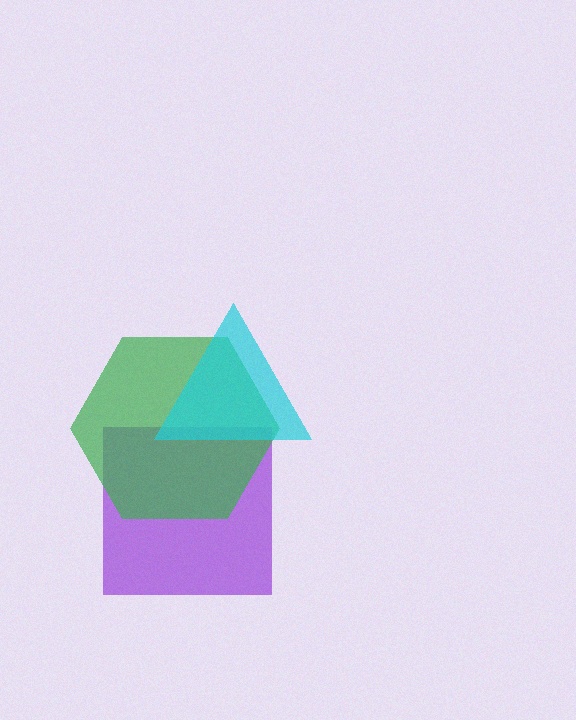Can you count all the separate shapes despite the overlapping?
Yes, there are 3 separate shapes.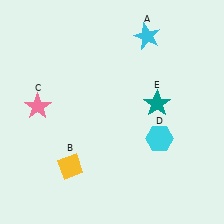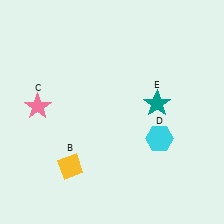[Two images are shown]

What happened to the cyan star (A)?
The cyan star (A) was removed in Image 2. It was in the top-right area of Image 1.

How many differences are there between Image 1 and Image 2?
There is 1 difference between the two images.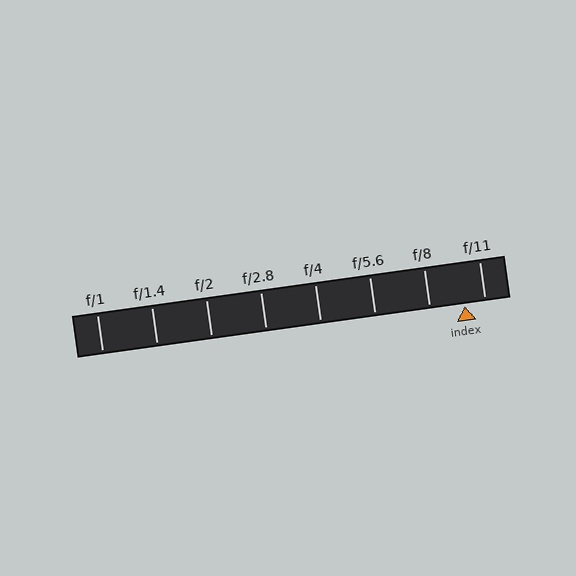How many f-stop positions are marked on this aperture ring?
There are 8 f-stop positions marked.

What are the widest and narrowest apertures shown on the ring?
The widest aperture shown is f/1 and the narrowest is f/11.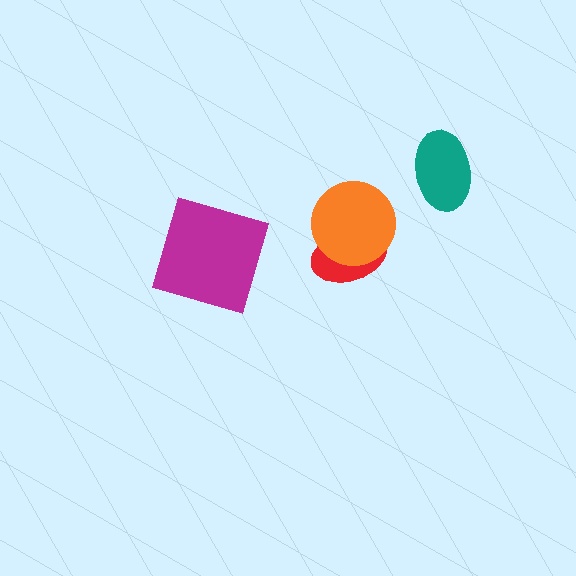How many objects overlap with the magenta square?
0 objects overlap with the magenta square.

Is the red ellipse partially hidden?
Yes, it is partially covered by another shape.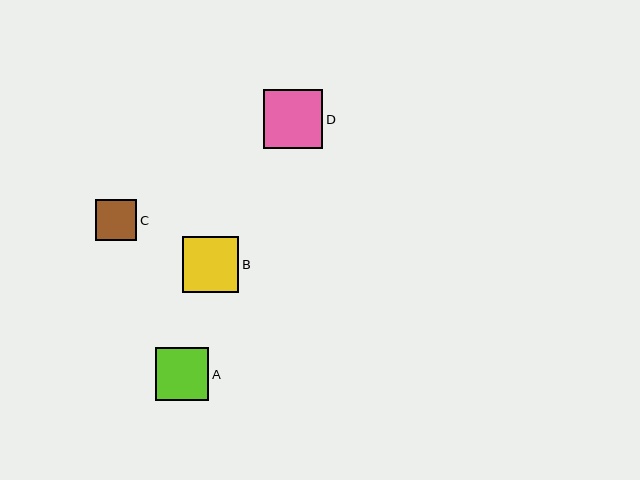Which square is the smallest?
Square C is the smallest with a size of approximately 41 pixels.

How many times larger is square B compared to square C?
Square B is approximately 1.4 times the size of square C.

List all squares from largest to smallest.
From largest to smallest: D, B, A, C.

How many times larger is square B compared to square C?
Square B is approximately 1.4 times the size of square C.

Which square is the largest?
Square D is the largest with a size of approximately 59 pixels.